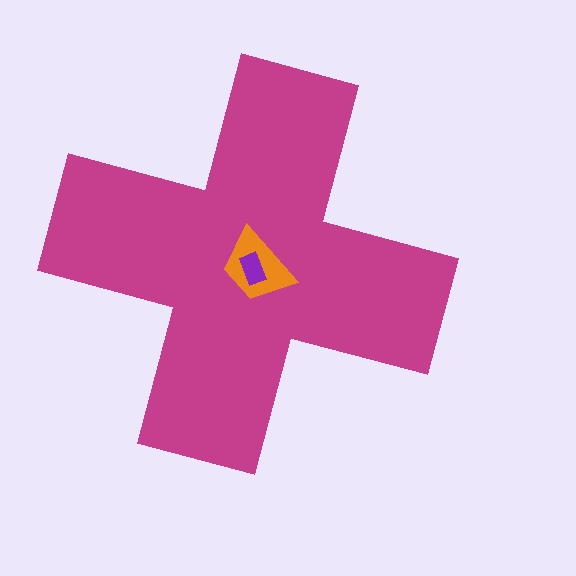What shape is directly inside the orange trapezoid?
The purple rectangle.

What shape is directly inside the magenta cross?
The orange trapezoid.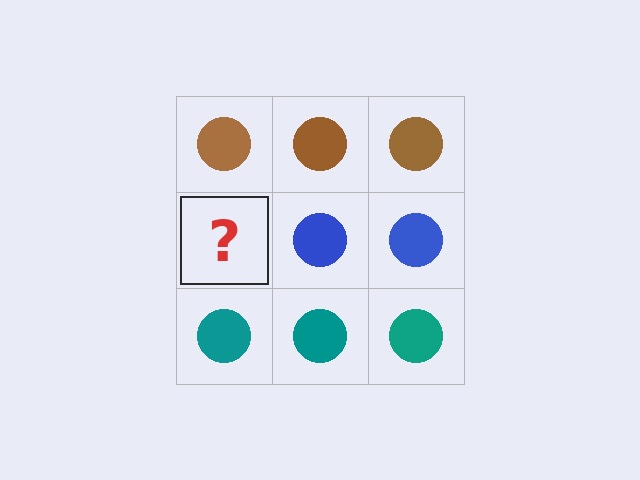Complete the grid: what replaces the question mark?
The question mark should be replaced with a blue circle.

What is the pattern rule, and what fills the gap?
The rule is that each row has a consistent color. The gap should be filled with a blue circle.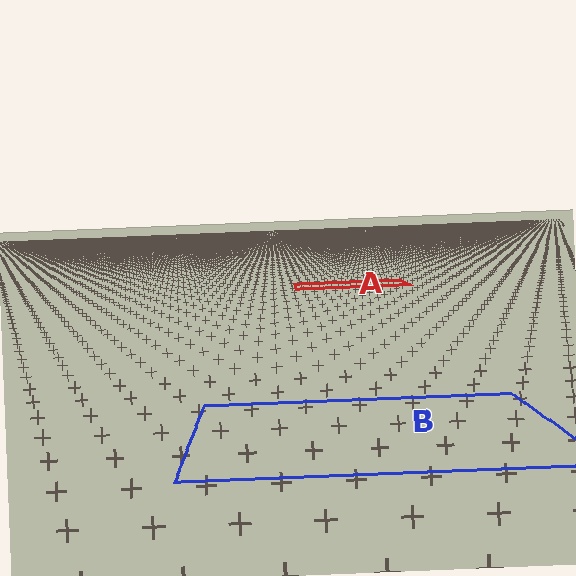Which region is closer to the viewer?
Region B is closer. The texture elements there are larger and more spread out.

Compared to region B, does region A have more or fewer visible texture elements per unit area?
Region A has more texture elements per unit area — they are packed more densely because it is farther away.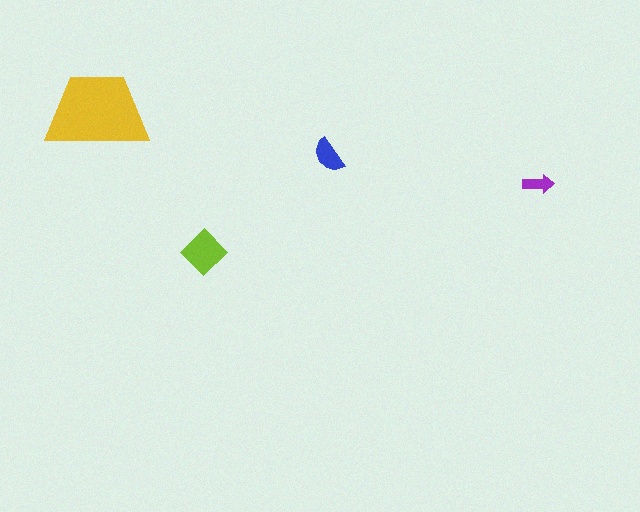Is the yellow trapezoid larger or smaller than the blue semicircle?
Larger.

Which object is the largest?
The yellow trapezoid.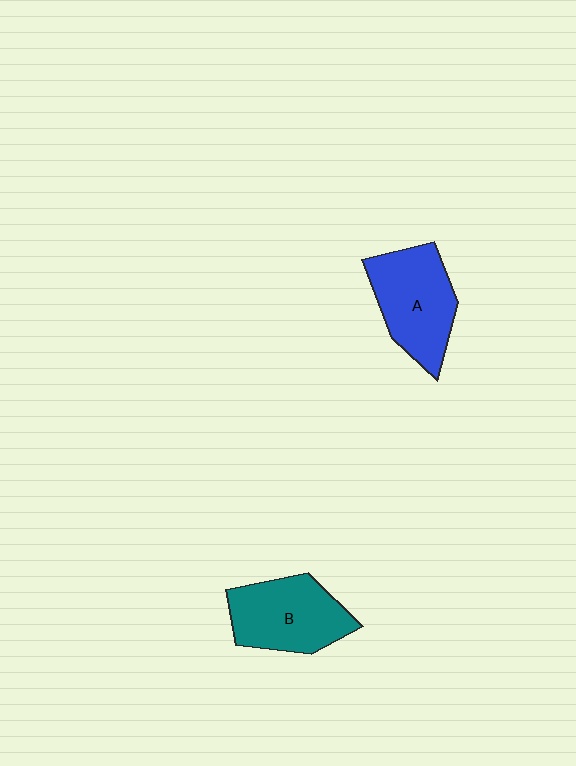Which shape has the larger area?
Shape A (blue).